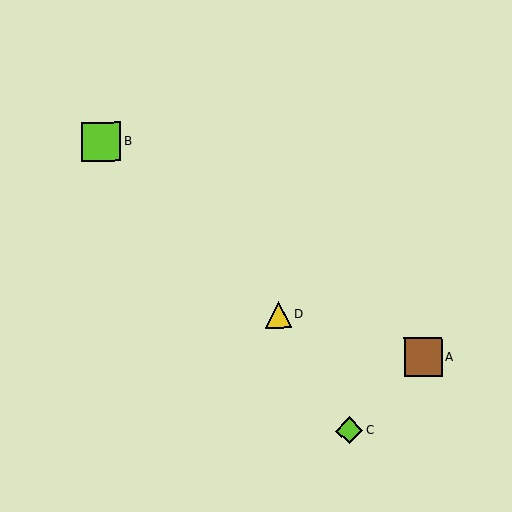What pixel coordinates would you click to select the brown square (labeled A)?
Click at (423, 357) to select the brown square A.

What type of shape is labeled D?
Shape D is a yellow triangle.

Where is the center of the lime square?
The center of the lime square is at (101, 142).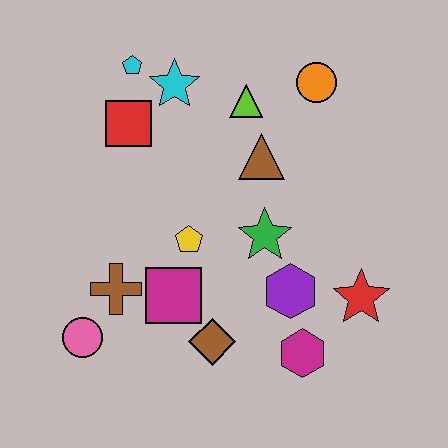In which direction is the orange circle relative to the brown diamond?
The orange circle is above the brown diamond.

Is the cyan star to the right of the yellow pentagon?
No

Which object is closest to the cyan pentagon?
The cyan star is closest to the cyan pentagon.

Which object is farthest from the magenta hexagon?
The cyan pentagon is farthest from the magenta hexagon.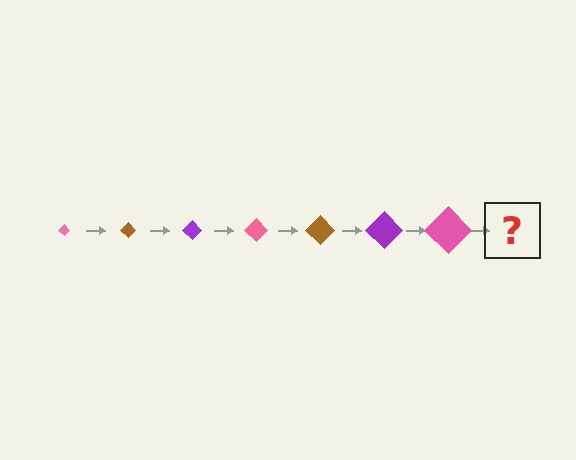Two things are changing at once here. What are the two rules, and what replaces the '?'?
The two rules are that the diamond grows larger each step and the color cycles through pink, brown, and purple. The '?' should be a brown diamond, larger than the previous one.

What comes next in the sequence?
The next element should be a brown diamond, larger than the previous one.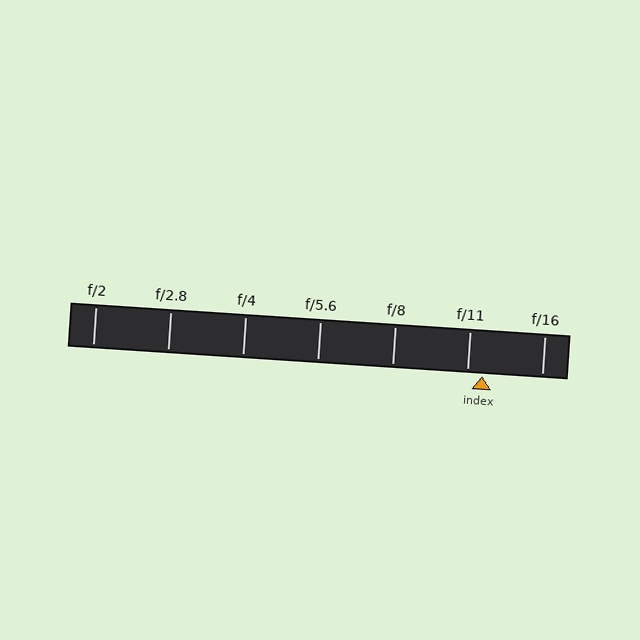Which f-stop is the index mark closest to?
The index mark is closest to f/11.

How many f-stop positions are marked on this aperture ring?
There are 7 f-stop positions marked.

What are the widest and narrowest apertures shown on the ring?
The widest aperture shown is f/2 and the narrowest is f/16.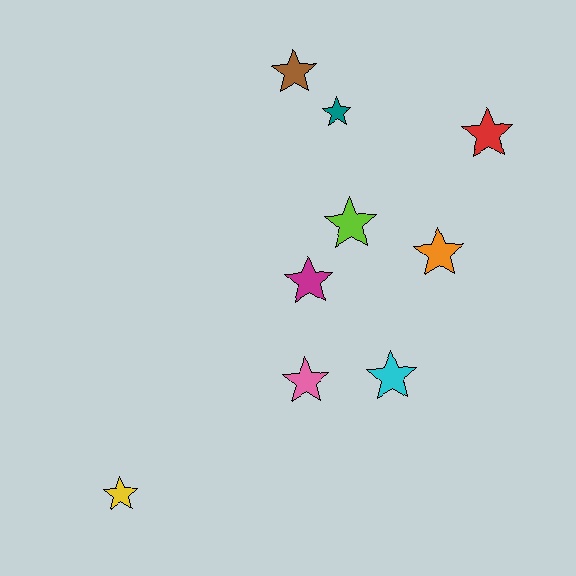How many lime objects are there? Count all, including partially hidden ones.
There is 1 lime object.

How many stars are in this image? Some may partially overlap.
There are 9 stars.